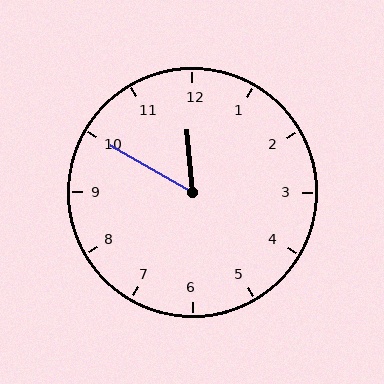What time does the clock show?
11:50.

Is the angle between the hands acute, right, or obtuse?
It is acute.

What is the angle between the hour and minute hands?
Approximately 55 degrees.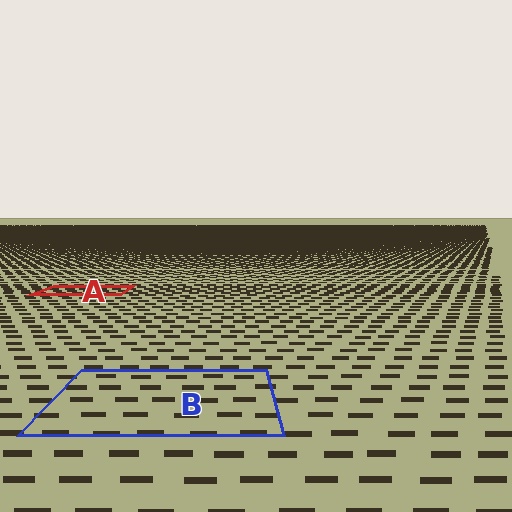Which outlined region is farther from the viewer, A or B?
Region A is farther from the viewer — the texture elements inside it appear smaller and more densely packed.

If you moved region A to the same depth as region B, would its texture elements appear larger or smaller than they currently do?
They would appear larger. At a closer depth, the same texture elements are projected at a bigger on-screen size.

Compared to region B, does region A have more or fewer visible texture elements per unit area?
Region A has more texture elements per unit area — they are packed more densely because it is farther away.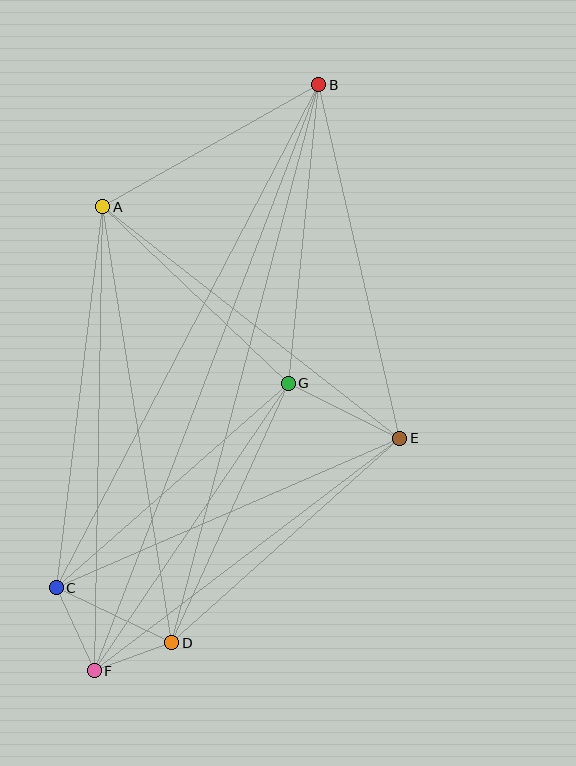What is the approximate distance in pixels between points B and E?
The distance between B and E is approximately 363 pixels.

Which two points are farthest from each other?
Points B and F are farthest from each other.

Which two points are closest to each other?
Points D and F are closest to each other.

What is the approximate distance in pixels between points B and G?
The distance between B and G is approximately 300 pixels.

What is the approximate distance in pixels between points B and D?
The distance between B and D is approximately 577 pixels.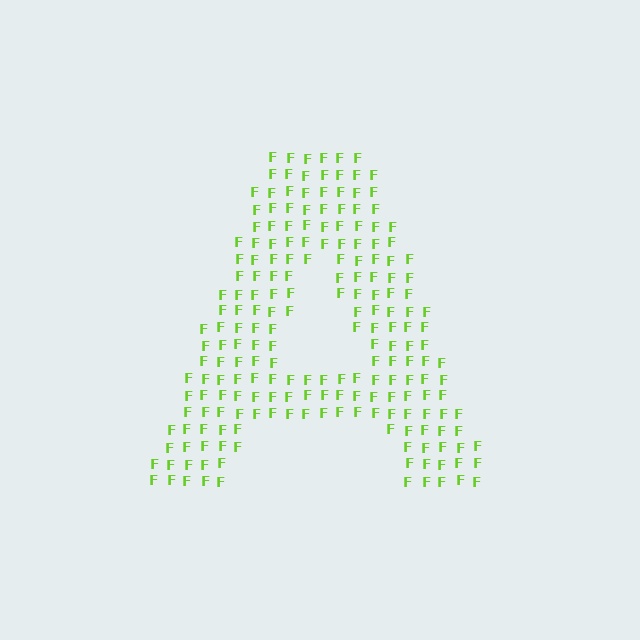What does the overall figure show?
The overall figure shows the letter A.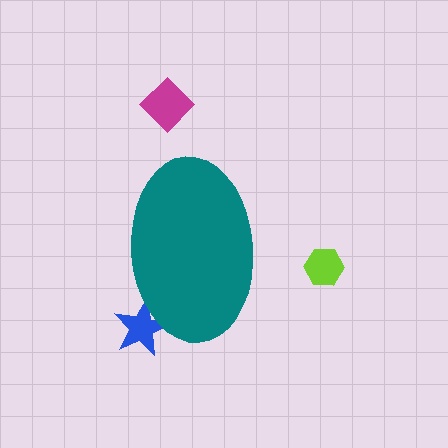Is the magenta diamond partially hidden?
No, the magenta diamond is fully visible.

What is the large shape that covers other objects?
A teal ellipse.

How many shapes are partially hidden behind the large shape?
1 shape is partially hidden.